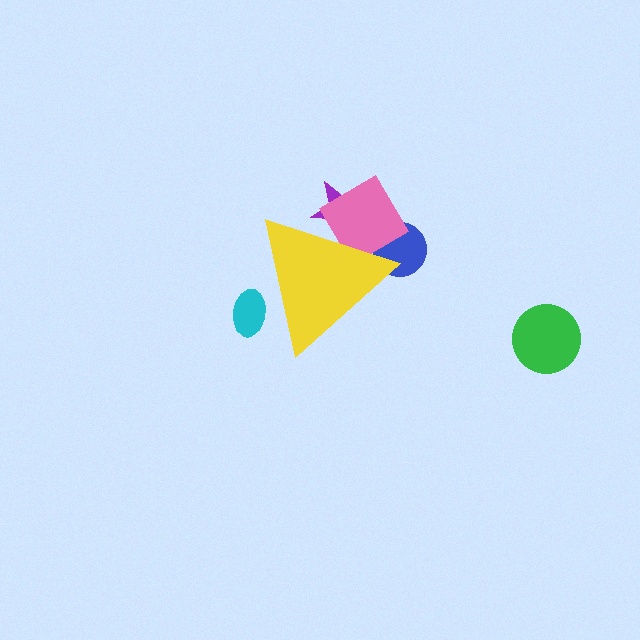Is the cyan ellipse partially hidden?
Yes, the cyan ellipse is partially hidden behind the yellow triangle.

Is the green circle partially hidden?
No, the green circle is fully visible.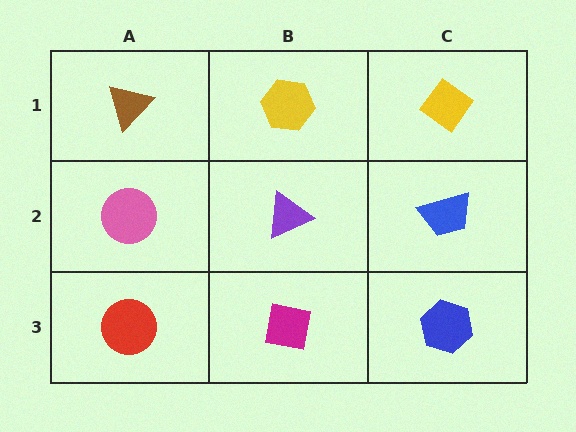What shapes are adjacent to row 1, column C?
A blue trapezoid (row 2, column C), a yellow hexagon (row 1, column B).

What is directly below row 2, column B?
A magenta square.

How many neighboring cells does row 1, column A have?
2.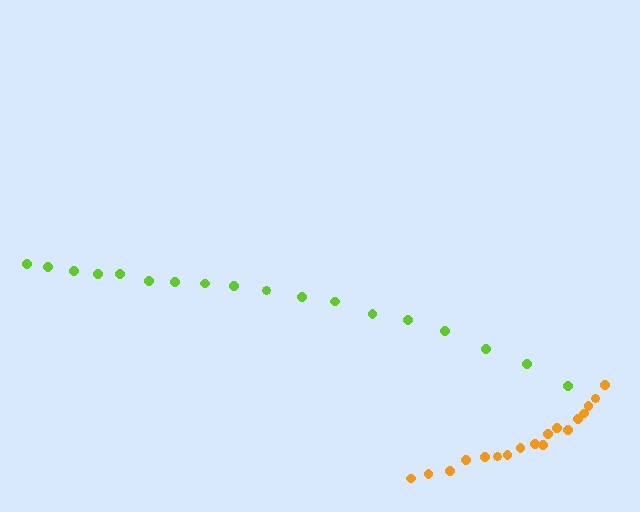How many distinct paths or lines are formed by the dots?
There are 2 distinct paths.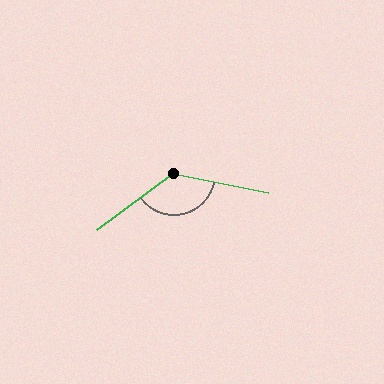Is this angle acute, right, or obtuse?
It is obtuse.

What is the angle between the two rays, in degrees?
Approximately 132 degrees.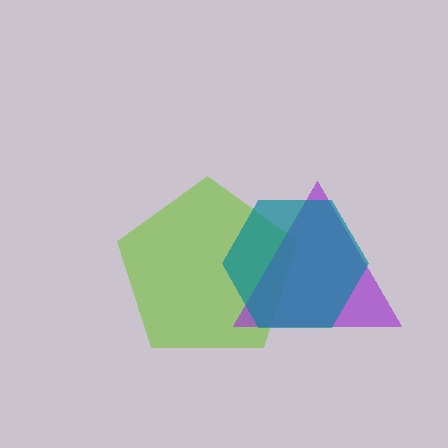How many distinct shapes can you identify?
There are 3 distinct shapes: a lime pentagon, a purple triangle, a teal hexagon.